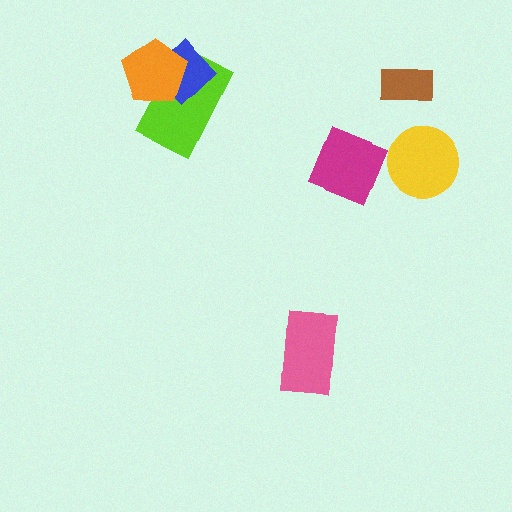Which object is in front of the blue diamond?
The orange pentagon is in front of the blue diamond.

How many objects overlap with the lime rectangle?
2 objects overlap with the lime rectangle.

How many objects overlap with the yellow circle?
0 objects overlap with the yellow circle.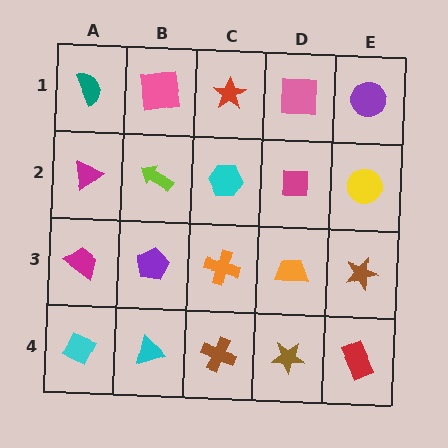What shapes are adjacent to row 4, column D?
An orange trapezoid (row 3, column D), a brown cross (row 4, column C), a red rectangle (row 4, column E).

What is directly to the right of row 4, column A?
A cyan triangle.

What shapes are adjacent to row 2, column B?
A pink square (row 1, column B), a purple pentagon (row 3, column B), a magenta triangle (row 2, column A), a cyan hexagon (row 2, column C).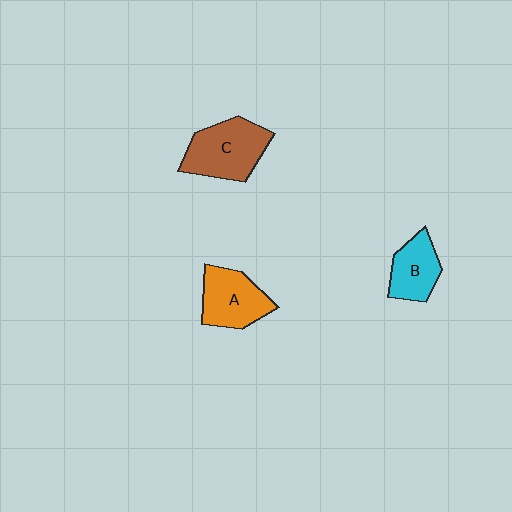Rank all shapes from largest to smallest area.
From largest to smallest: C (brown), A (orange), B (cyan).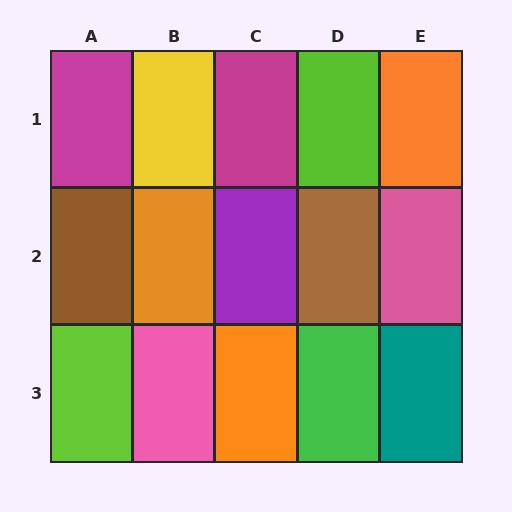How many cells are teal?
1 cell is teal.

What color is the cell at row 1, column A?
Magenta.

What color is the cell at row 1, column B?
Yellow.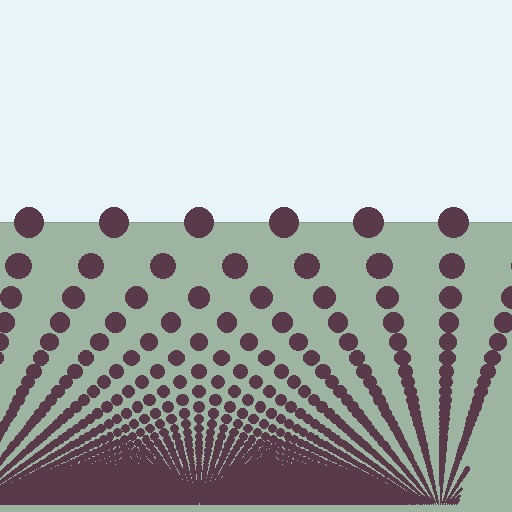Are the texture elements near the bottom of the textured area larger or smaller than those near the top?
Smaller. The gradient is inverted — elements near the bottom are smaller and denser.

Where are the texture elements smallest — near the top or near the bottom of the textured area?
Near the bottom.